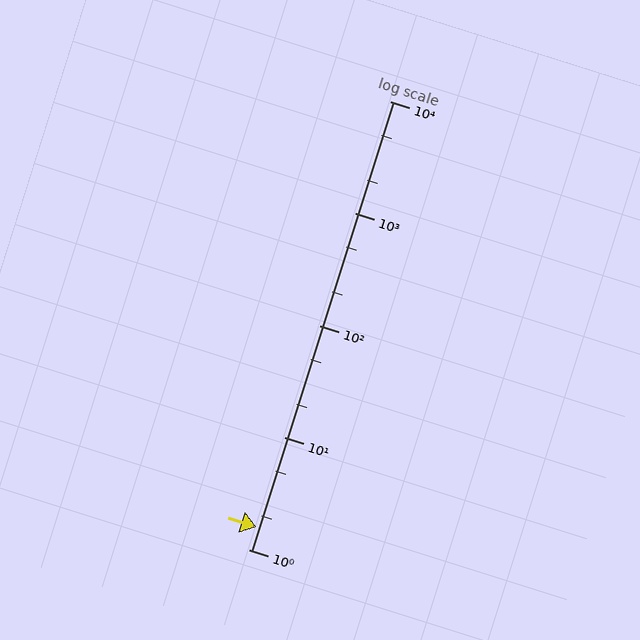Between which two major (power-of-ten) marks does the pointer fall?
The pointer is between 1 and 10.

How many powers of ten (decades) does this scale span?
The scale spans 4 decades, from 1 to 10000.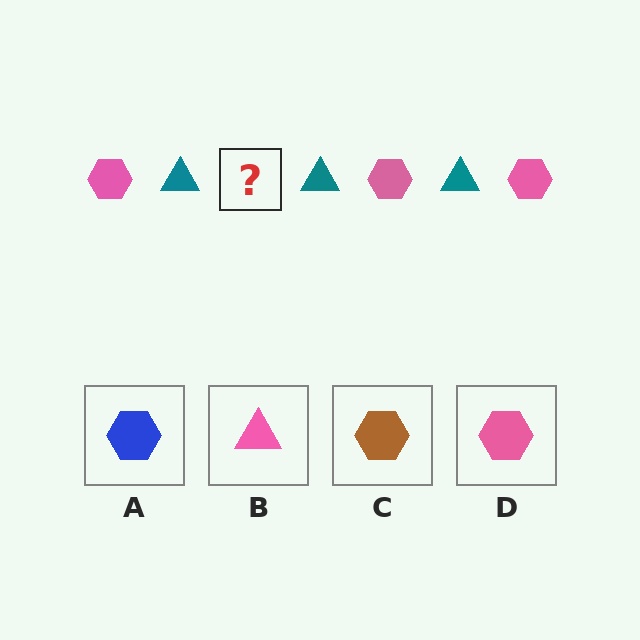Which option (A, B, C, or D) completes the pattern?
D.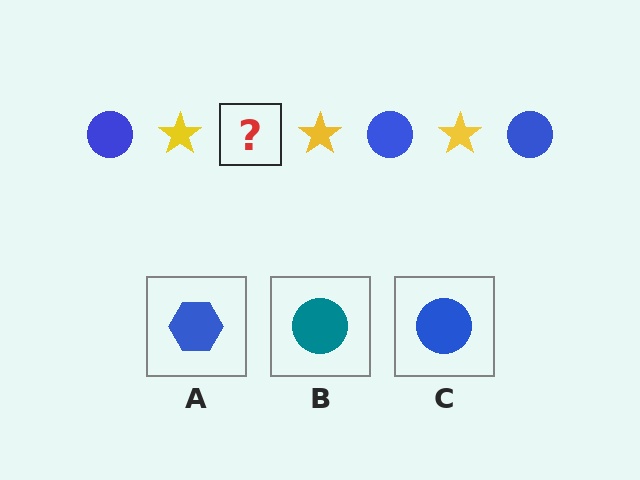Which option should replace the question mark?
Option C.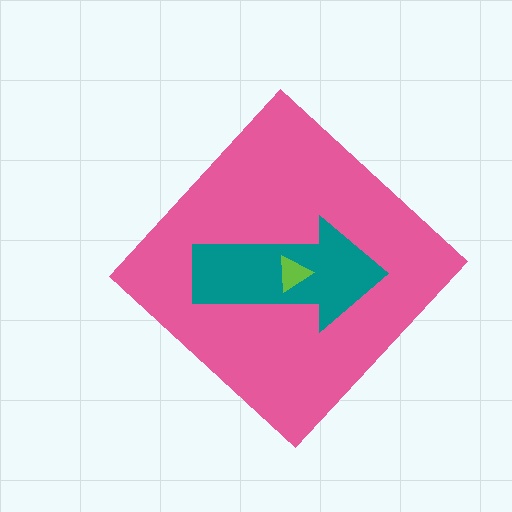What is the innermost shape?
The lime triangle.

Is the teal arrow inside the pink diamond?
Yes.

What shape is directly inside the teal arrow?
The lime triangle.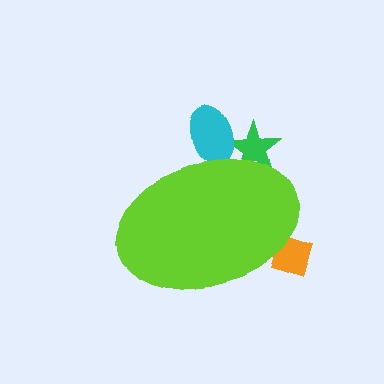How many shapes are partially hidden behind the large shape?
3 shapes are partially hidden.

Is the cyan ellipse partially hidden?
Yes, the cyan ellipse is partially hidden behind the lime ellipse.